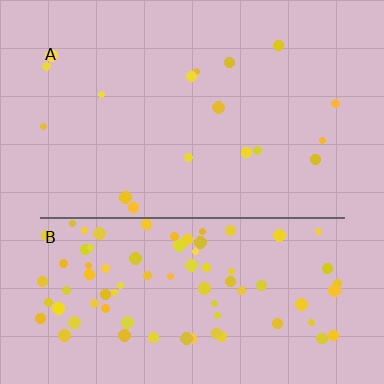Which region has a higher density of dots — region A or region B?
B (the bottom).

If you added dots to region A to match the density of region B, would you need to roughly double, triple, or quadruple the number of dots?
Approximately quadruple.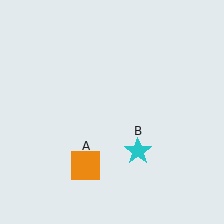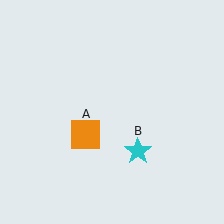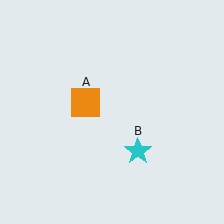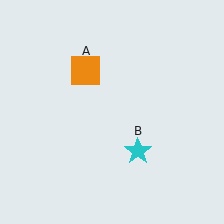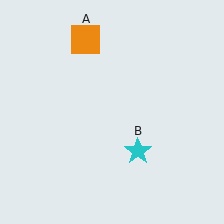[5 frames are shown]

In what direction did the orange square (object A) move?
The orange square (object A) moved up.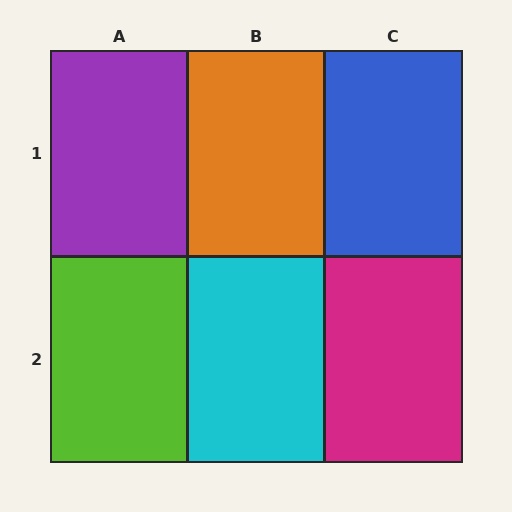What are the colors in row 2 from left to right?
Lime, cyan, magenta.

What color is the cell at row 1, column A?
Purple.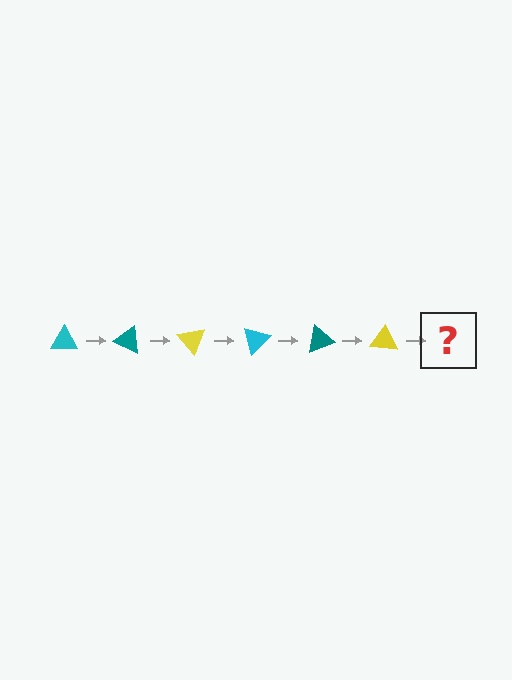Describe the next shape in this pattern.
It should be a cyan triangle, rotated 150 degrees from the start.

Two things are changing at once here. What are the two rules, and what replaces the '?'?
The two rules are that it rotates 25 degrees each step and the color cycles through cyan, teal, and yellow. The '?' should be a cyan triangle, rotated 150 degrees from the start.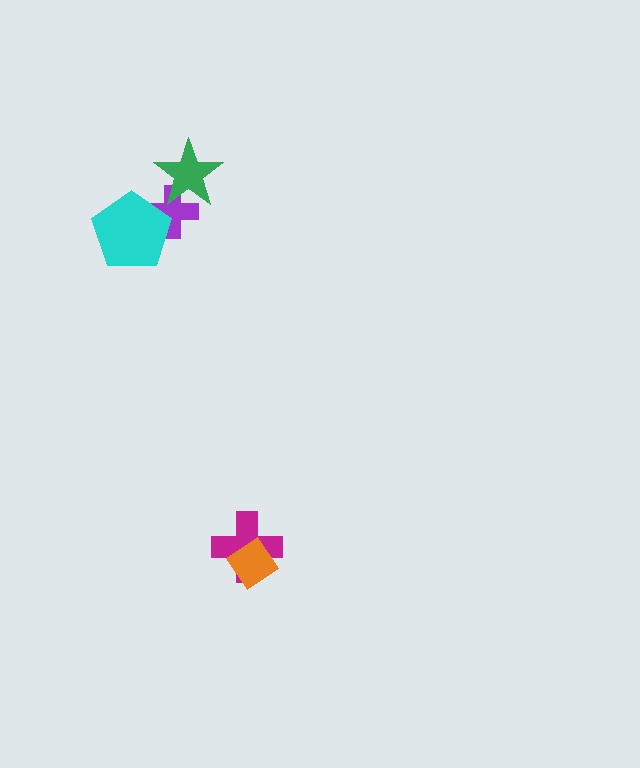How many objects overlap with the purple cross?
2 objects overlap with the purple cross.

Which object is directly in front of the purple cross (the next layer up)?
The green star is directly in front of the purple cross.